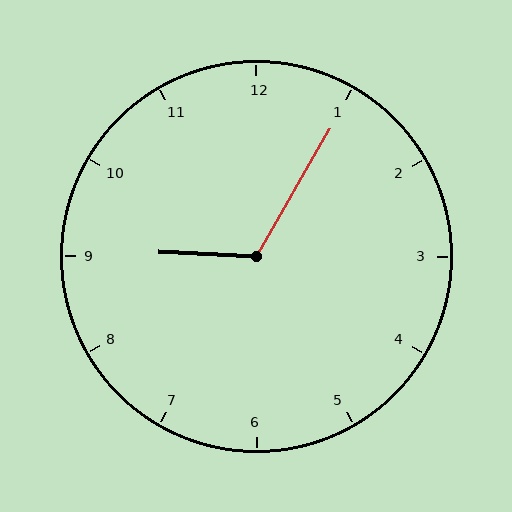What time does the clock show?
9:05.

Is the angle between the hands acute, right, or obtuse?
It is obtuse.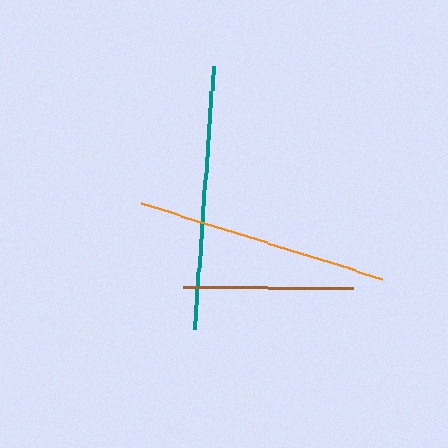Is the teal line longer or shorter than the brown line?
The teal line is longer than the brown line.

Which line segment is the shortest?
The brown line is the shortest at approximately 170 pixels.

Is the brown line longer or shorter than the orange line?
The orange line is longer than the brown line.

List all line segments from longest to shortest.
From longest to shortest: teal, orange, brown.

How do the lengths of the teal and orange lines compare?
The teal and orange lines are approximately the same length.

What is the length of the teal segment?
The teal segment is approximately 264 pixels long.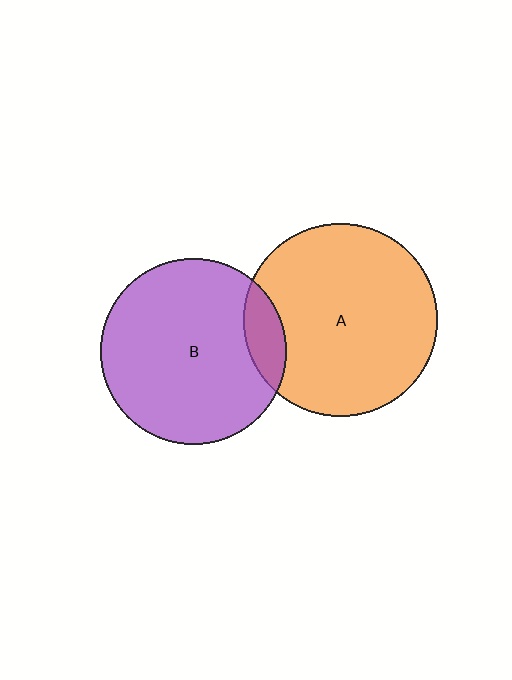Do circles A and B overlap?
Yes.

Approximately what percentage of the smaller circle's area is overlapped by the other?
Approximately 10%.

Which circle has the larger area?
Circle A (orange).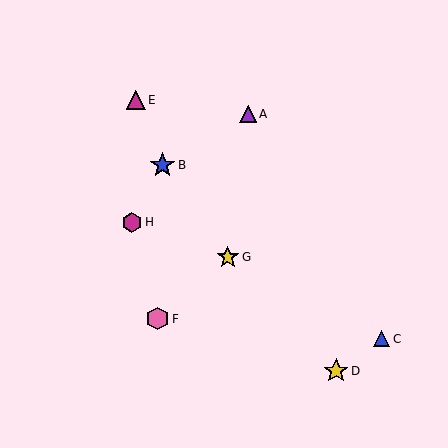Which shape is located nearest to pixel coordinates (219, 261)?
The yellow star (labeled G) at (228, 257) is nearest to that location.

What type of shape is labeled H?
Shape H is a magenta hexagon.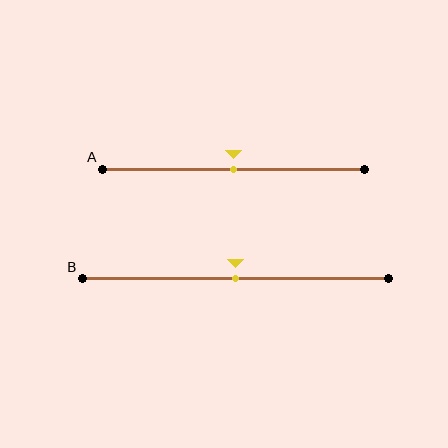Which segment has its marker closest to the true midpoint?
Segment A has its marker closest to the true midpoint.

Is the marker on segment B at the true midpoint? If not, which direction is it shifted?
Yes, the marker on segment B is at the true midpoint.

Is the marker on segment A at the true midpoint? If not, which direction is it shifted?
Yes, the marker on segment A is at the true midpoint.